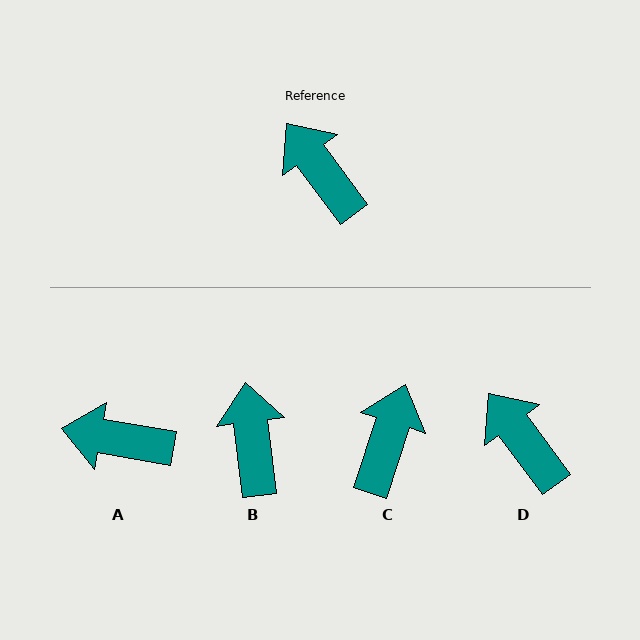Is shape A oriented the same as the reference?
No, it is off by about 43 degrees.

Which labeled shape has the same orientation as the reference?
D.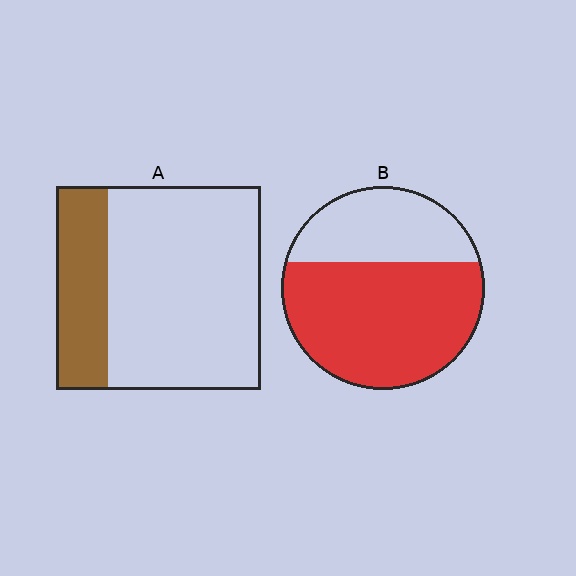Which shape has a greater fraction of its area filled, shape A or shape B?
Shape B.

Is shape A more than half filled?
No.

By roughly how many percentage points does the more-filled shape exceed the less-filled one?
By roughly 40 percentage points (B over A).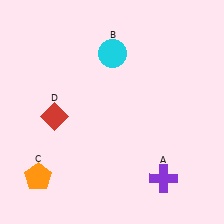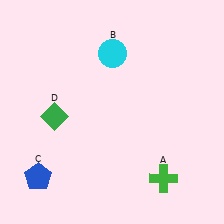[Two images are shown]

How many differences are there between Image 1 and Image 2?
There are 3 differences between the two images.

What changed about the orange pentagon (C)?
In Image 1, C is orange. In Image 2, it changed to blue.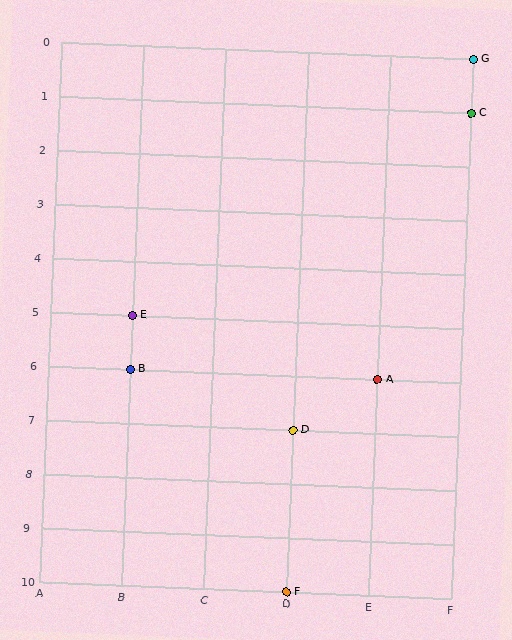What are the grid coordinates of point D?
Point D is at grid coordinates (D, 7).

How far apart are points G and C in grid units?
Points G and C are 1 row apart.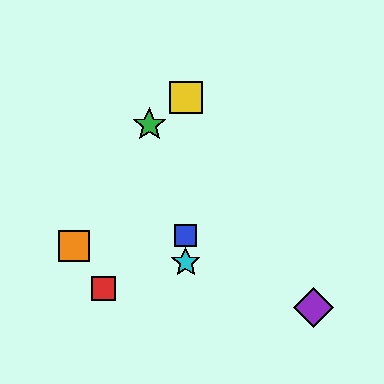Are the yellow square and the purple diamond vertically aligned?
No, the yellow square is at x≈186 and the purple diamond is at x≈313.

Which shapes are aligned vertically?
The blue square, the yellow square, the cyan star are aligned vertically.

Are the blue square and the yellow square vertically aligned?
Yes, both are at x≈186.